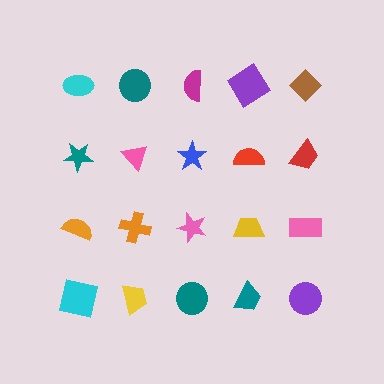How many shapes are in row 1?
5 shapes.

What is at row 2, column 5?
A red trapezoid.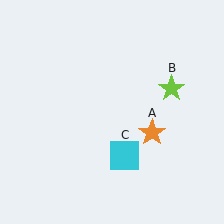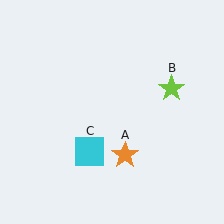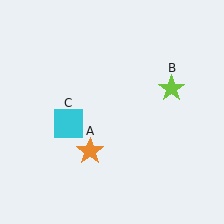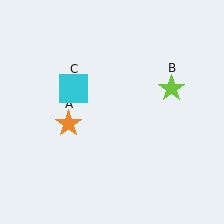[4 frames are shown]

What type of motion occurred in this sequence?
The orange star (object A), cyan square (object C) rotated clockwise around the center of the scene.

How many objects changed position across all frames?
2 objects changed position: orange star (object A), cyan square (object C).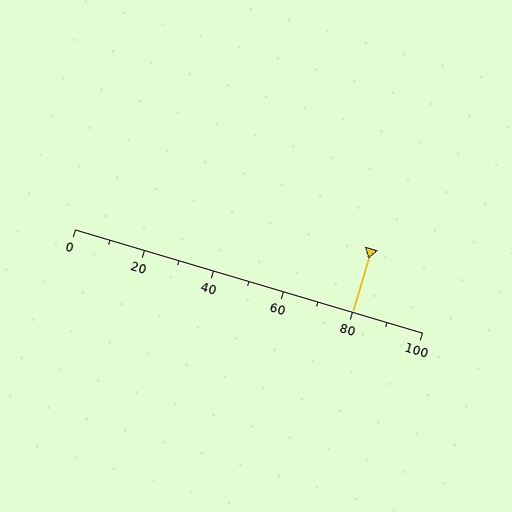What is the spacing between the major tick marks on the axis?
The major ticks are spaced 20 apart.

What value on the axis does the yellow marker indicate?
The marker indicates approximately 80.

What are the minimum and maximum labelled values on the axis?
The axis runs from 0 to 100.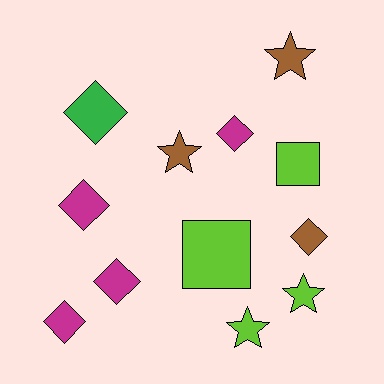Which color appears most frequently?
Lime, with 4 objects.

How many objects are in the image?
There are 12 objects.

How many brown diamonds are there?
There is 1 brown diamond.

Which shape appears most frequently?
Diamond, with 6 objects.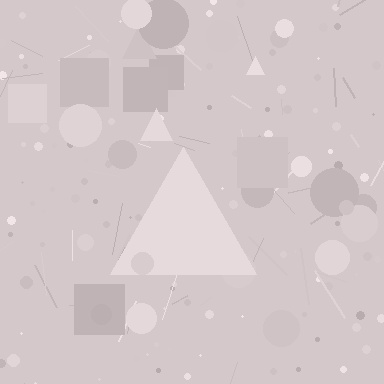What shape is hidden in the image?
A triangle is hidden in the image.